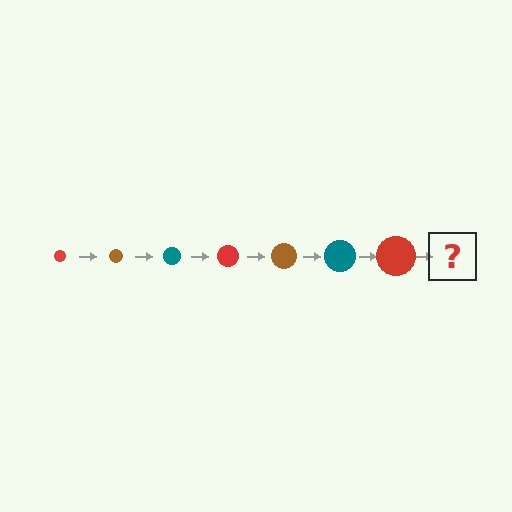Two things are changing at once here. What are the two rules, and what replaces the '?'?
The two rules are that the circle grows larger each step and the color cycles through red, brown, and teal. The '?' should be a brown circle, larger than the previous one.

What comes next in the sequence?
The next element should be a brown circle, larger than the previous one.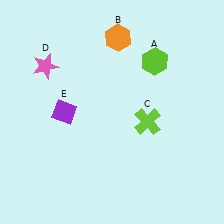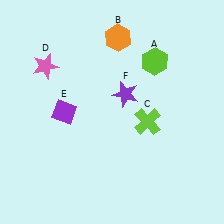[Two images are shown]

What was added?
A purple star (F) was added in Image 2.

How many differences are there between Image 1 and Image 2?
There is 1 difference between the two images.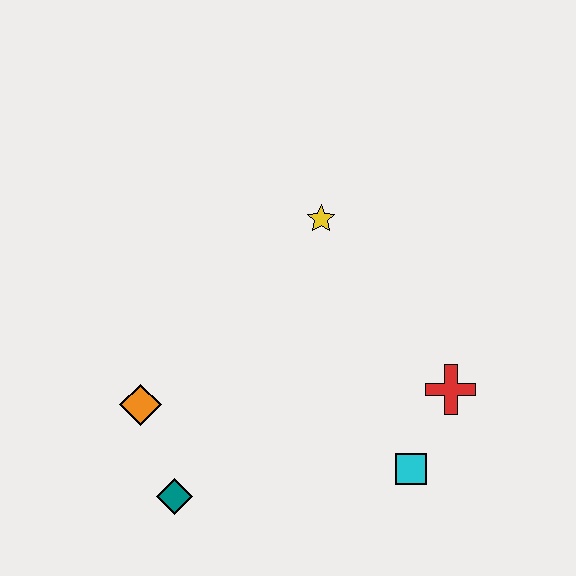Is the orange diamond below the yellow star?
Yes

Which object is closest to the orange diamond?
The teal diamond is closest to the orange diamond.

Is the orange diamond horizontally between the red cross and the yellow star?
No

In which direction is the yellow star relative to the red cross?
The yellow star is above the red cross.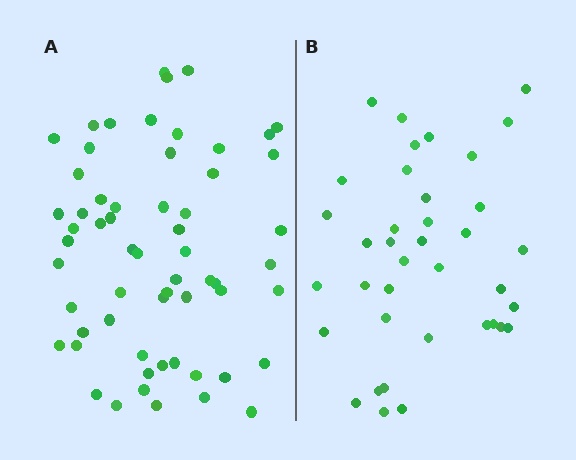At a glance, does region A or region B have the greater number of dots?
Region A (the left region) has more dots.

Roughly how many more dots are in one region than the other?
Region A has approximately 20 more dots than region B.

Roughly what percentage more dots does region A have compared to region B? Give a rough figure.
About 60% more.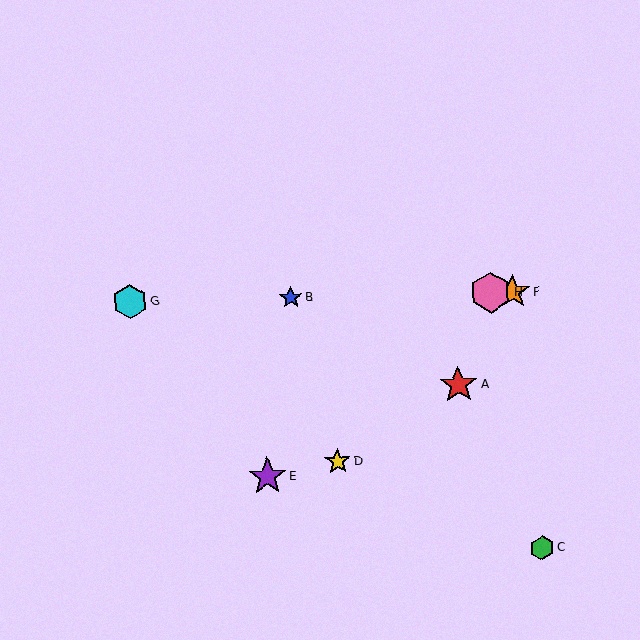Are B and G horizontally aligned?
Yes, both are at y≈297.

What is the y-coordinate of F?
Object F is at y≈292.